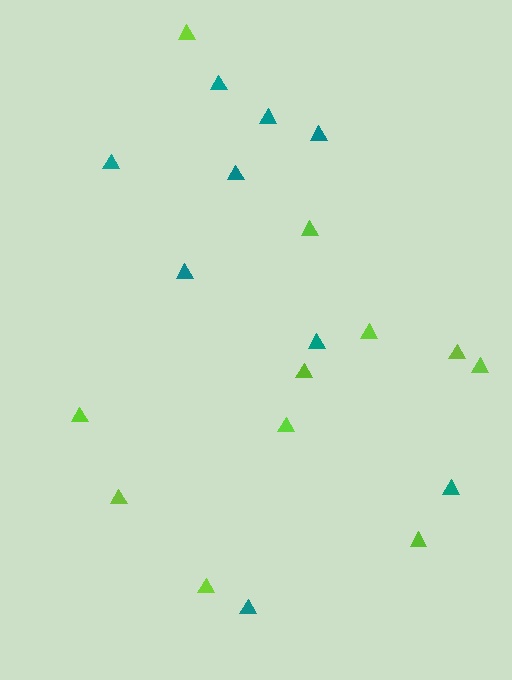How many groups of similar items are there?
There are 2 groups: one group of teal triangles (9) and one group of lime triangles (11).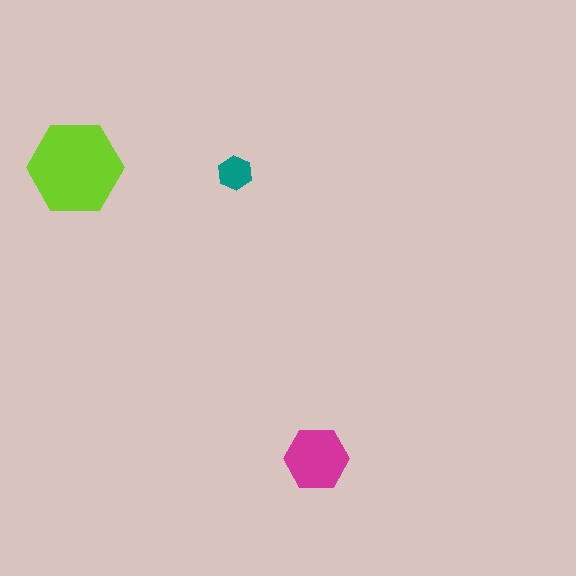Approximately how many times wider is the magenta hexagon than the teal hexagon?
About 2 times wider.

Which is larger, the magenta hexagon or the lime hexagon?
The lime one.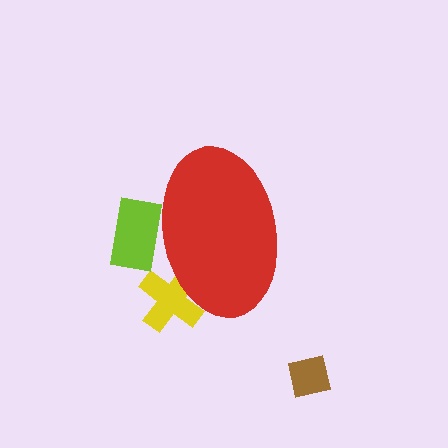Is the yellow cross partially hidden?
Yes, the yellow cross is partially hidden behind the red ellipse.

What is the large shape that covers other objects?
A red ellipse.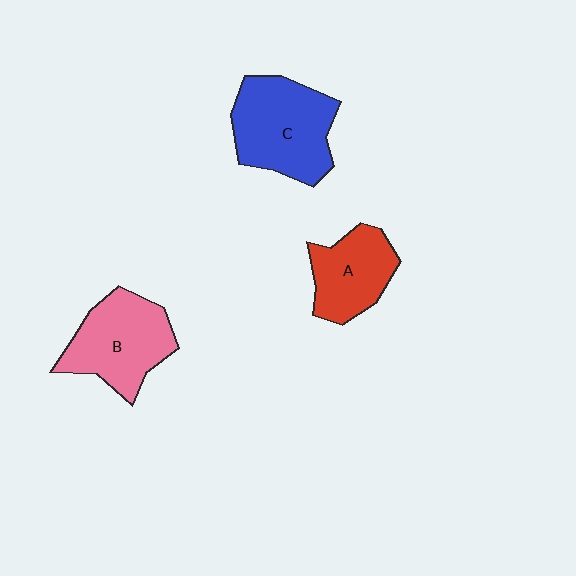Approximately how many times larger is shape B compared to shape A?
Approximately 1.3 times.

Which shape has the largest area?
Shape C (blue).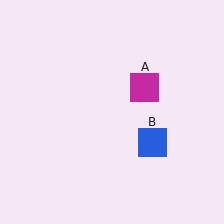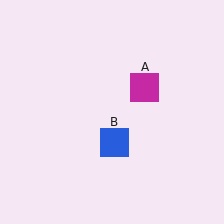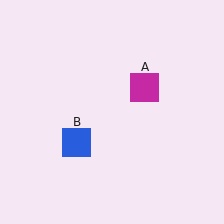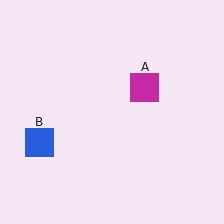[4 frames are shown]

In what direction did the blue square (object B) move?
The blue square (object B) moved left.